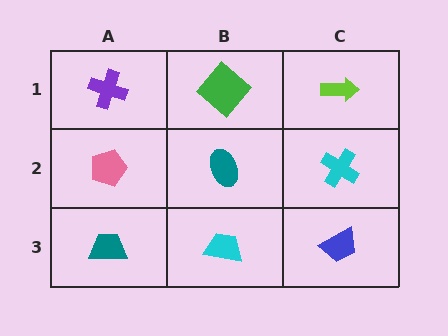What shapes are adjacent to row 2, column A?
A purple cross (row 1, column A), a teal trapezoid (row 3, column A), a teal ellipse (row 2, column B).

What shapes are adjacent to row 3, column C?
A cyan cross (row 2, column C), a cyan trapezoid (row 3, column B).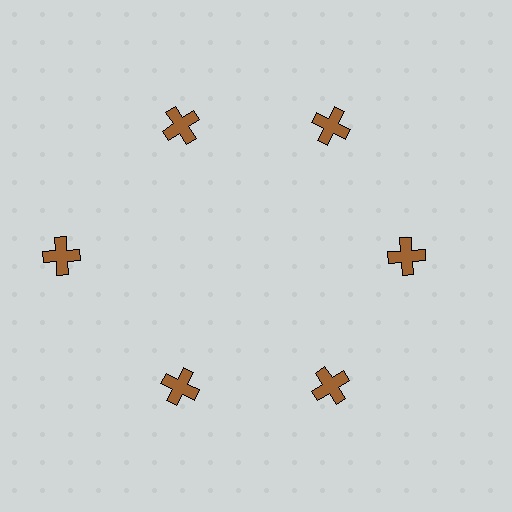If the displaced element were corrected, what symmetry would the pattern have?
It would have 6-fold rotational symmetry — the pattern would map onto itself every 60 degrees.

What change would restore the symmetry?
The symmetry would be restored by moving it inward, back onto the ring so that all 6 crosses sit at equal angles and equal distance from the center.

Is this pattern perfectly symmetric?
No. The 6 brown crosses are arranged in a ring, but one element near the 9 o'clock position is pushed outward from the center, breaking the 6-fold rotational symmetry.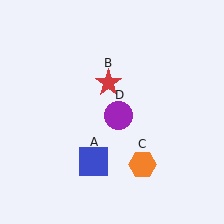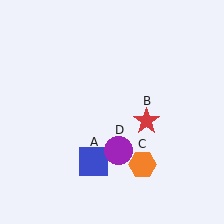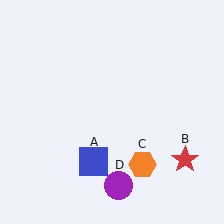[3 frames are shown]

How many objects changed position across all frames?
2 objects changed position: red star (object B), purple circle (object D).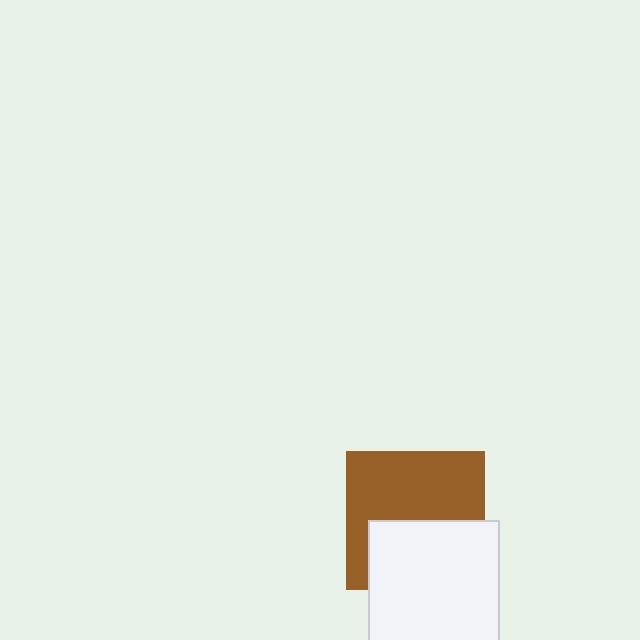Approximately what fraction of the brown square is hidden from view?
Roughly 43% of the brown square is hidden behind the white square.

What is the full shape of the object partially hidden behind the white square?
The partially hidden object is a brown square.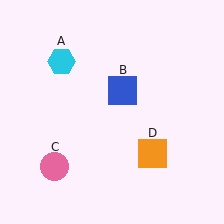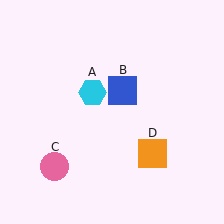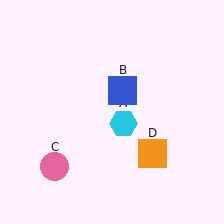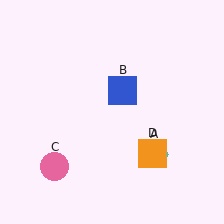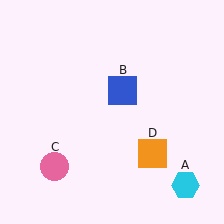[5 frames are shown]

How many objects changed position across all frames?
1 object changed position: cyan hexagon (object A).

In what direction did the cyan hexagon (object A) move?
The cyan hexagon (object A) moved down and to the right.